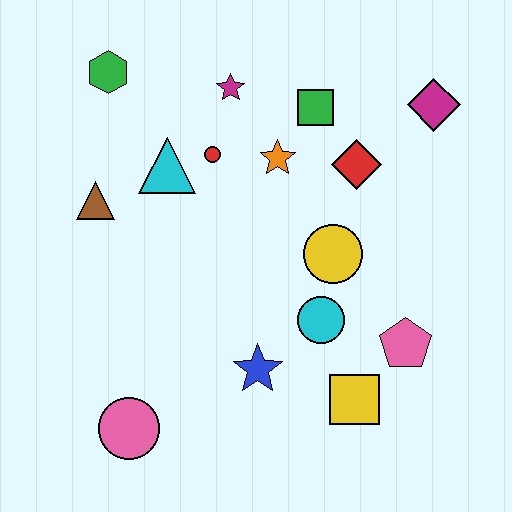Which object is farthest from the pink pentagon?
The green hexagon is farthest from the pink pentagon.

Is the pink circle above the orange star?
No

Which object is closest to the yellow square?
The pink pentagon is closest to the yellow square.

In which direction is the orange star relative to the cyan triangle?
The orange star is to the right of the cyan triangle.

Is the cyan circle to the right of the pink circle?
Yes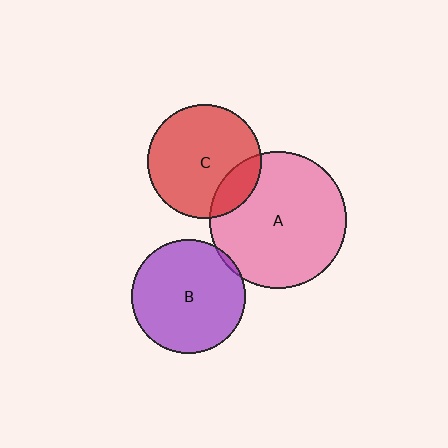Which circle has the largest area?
Circle A (pink).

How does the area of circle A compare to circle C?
Approximately 1.5 times.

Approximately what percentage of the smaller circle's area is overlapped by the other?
Approximately 5%.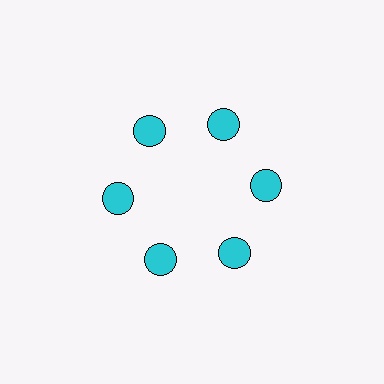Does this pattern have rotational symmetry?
Yes, this pattern has 6-fold rotational symmetry. It looks the same after rotating 60 degrees around the center.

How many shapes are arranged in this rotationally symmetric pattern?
There are 6 shapes, arranged in 6 groups of 1.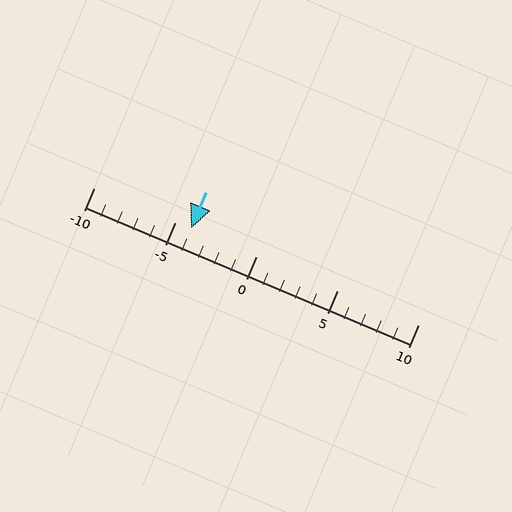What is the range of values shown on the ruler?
The ruler shows values from -10 to 10.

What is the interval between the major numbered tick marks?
The major tick marks are spaced 5 units apart.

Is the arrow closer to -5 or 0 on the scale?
The arrow is closer to -5.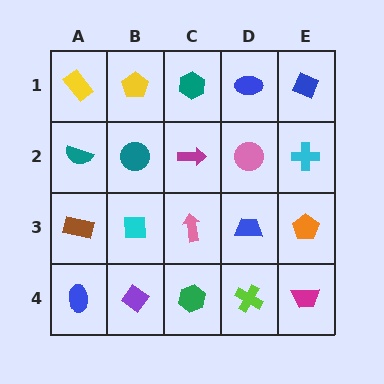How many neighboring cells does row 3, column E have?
3.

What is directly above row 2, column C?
A teal hexagon.